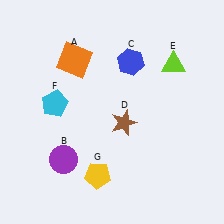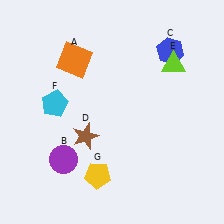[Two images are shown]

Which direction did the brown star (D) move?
The brown star (D) moved left.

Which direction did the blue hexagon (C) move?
The blue hexagon (C) moved right.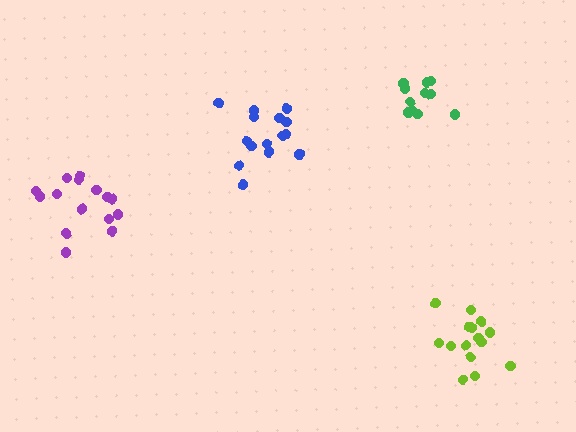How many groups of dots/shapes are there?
There are 4 groups.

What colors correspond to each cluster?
The clusters are colored: green, lime, purple, blue.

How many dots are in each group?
Group 1: 11 dots, Group 2: 15 dots, Group 3: 15 dots, Group 4: 15 dots (56 total).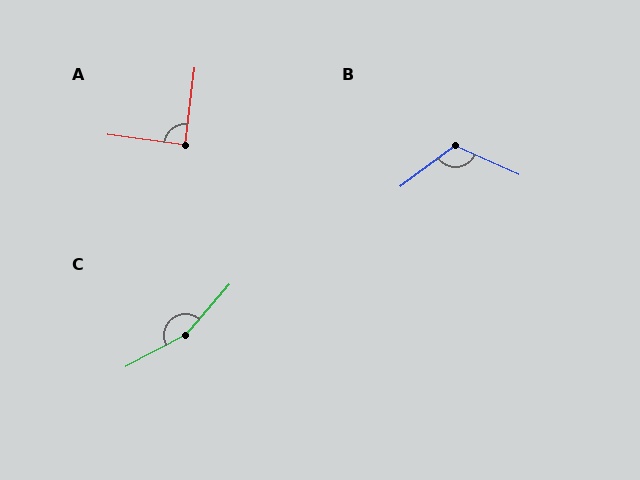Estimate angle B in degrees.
Approximately 119 degrees.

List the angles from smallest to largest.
A (89°), B (119°), C (159°).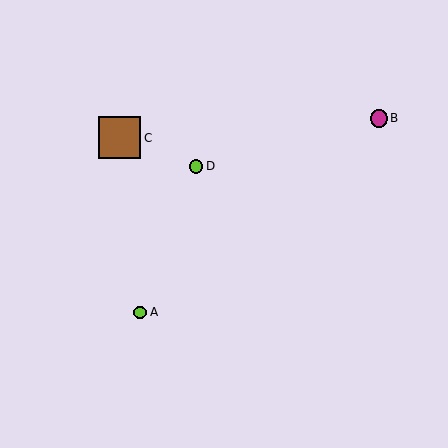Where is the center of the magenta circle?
The center of the magenta circle is at (379, 118).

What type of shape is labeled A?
Shape A is a lime circle.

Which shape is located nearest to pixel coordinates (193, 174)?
The lime circle (labeled D) at (196, 166) is nearest to that location.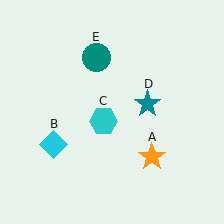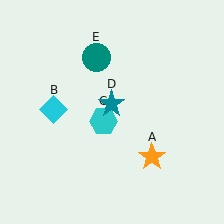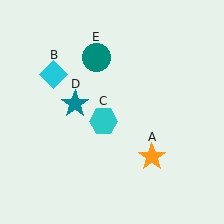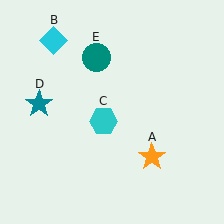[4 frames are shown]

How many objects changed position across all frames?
2 objects changed position: cyan diamond (object B), teal star (object D).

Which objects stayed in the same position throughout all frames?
Orange star (object A) and cyan hexagon (object C) and teal circle (object E) remained stationary.